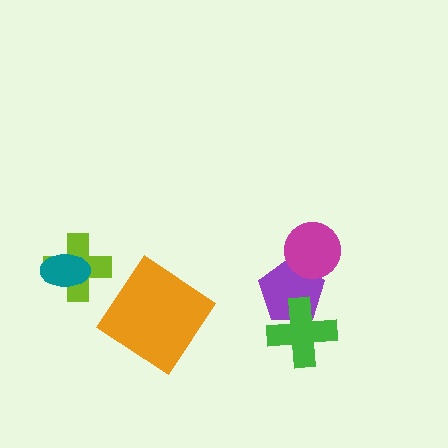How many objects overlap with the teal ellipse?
1 object overlaps with the teal ellipse.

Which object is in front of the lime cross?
The teal ellipse is in front of the lime cross.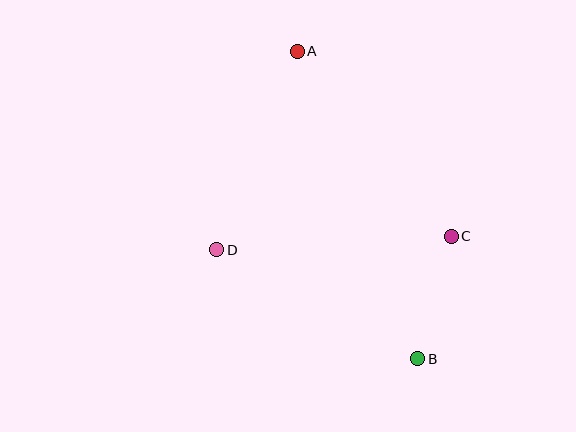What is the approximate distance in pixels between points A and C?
The distance between A and C is approximately 241 pixels.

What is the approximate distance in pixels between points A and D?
The distance between A and D is approximately 214 pixels.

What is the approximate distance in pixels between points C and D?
The distance between C and D is approximately 235 pixels.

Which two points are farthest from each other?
Points A and B are farthest from each other.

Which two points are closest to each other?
Points B and C are closest to each other.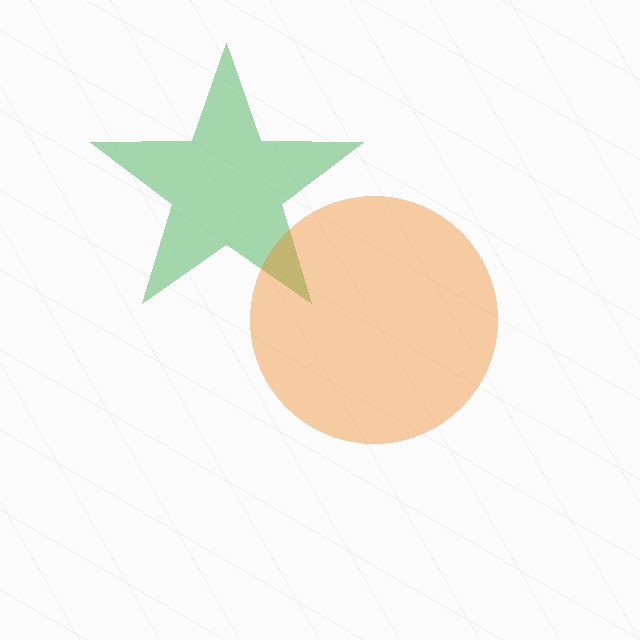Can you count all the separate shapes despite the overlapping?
Yes, there are 2 separate shapes.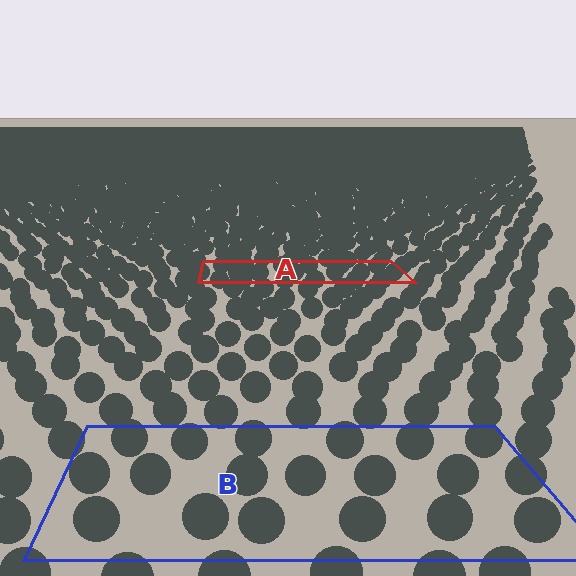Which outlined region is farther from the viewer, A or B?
Region A is farther from the viewer — the texture elements inside it appear smaller and more densely packed.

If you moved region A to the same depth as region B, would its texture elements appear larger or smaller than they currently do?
They would appear larger. At a closer depth, the same texture elements are projected at a bigger on-screen size.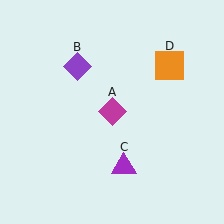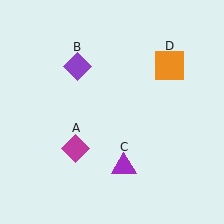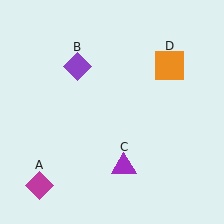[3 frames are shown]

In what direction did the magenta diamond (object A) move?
The magenta diamond (object A) moved down and to the left.